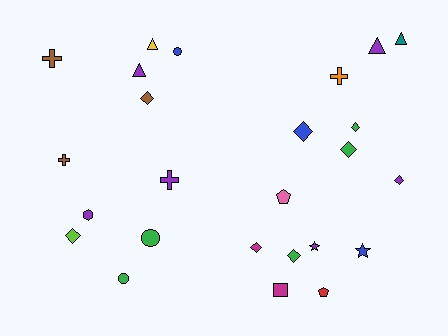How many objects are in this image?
There are 25 objects.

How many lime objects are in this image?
There is 1 lime object.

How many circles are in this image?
There are 3 circles.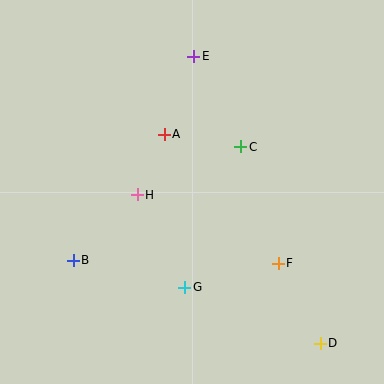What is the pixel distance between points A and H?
The distance between A and H is 66 pixels.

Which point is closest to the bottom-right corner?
Point D is closest to the bottom-right corner.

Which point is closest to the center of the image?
Point H at (137, 195) is closest to the center.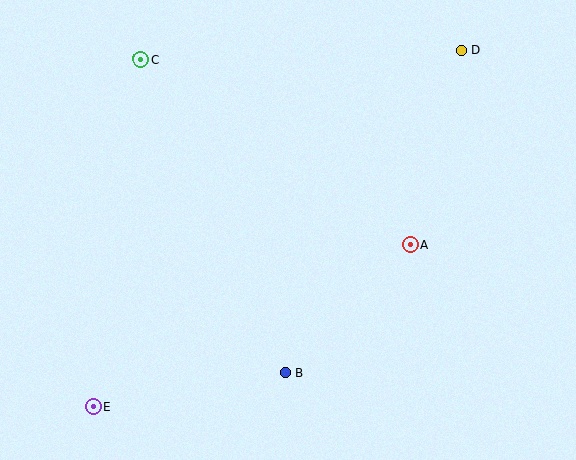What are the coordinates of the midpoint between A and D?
The midpoint between A and D is at (436, 147).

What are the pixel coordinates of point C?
Point C is at (140, 59).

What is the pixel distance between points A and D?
The distance between A and D is 202 pixels.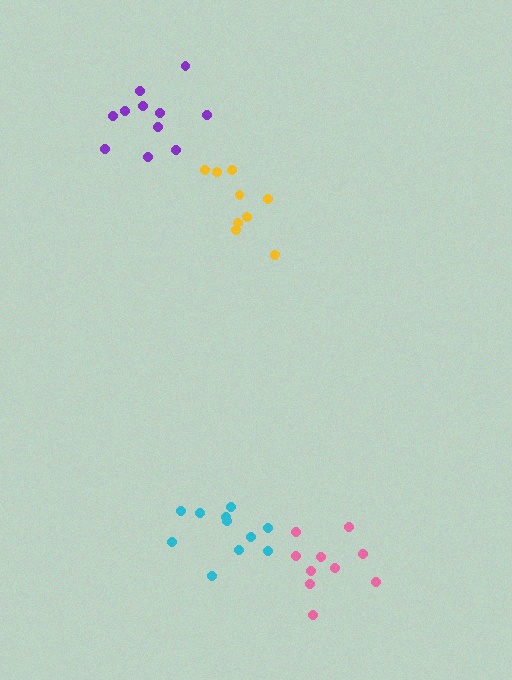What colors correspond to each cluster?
The clusters are colored: yellow, pink, purple, cyan.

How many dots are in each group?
Group 1: 9 dots, Group 2: 10 dots, Group 3: 11 dots, Group 4: 11 dots (41 total).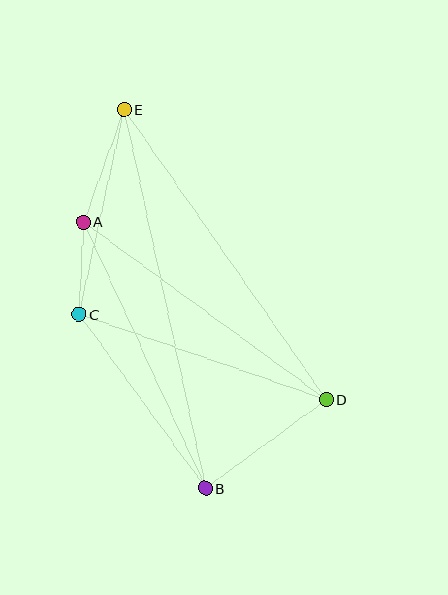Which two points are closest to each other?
Points A and C are closest to each other.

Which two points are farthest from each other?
Points B and E are farthest from each other.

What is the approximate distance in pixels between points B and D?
The distance between B and D is approximately 150 pixels.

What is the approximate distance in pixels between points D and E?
The distance between D and E is approximately 354 pixels.